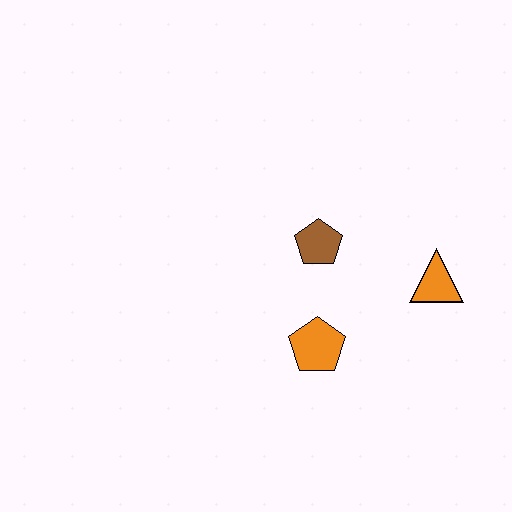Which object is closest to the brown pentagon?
The orange pentagon is closest to the brown pentagon.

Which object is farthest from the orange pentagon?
The orange triangle is farthest from the orange pentagon.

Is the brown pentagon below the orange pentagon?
No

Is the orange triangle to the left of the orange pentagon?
No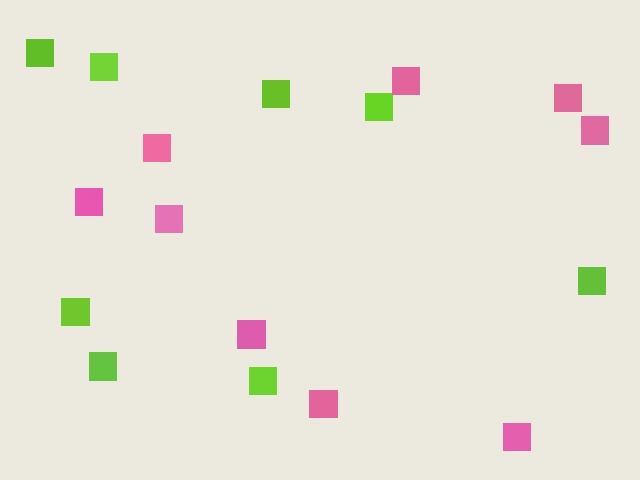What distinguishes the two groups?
There are 2 groups: one group of lime squares (8) and one group of pink squares (9).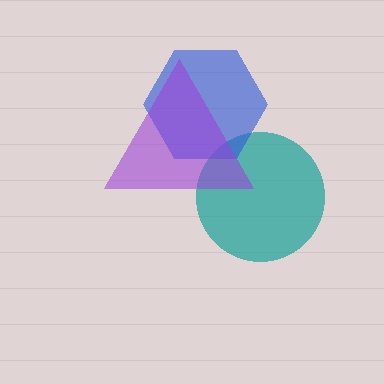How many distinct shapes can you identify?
There are 3 distinct shapes: a teal circle, a blue hexagon, a purple triangle.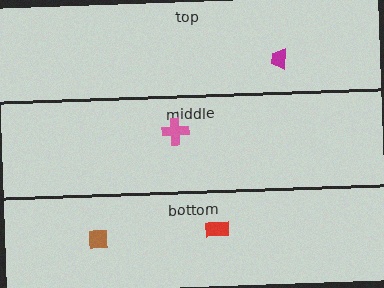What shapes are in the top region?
The magenta trapezoid.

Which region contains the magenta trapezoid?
The top region.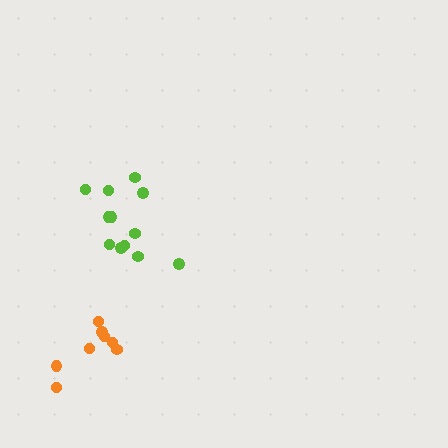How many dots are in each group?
Group 1: 8 dots, Group 2: 12 dots (20 total).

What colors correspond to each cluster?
The clusters are colored: orange, lime.